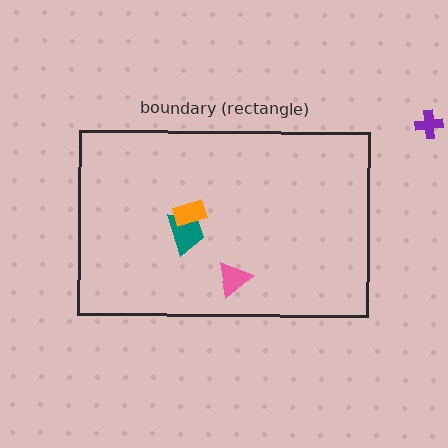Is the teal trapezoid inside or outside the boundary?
Inside.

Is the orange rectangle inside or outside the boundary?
Inside.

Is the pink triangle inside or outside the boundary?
Inside.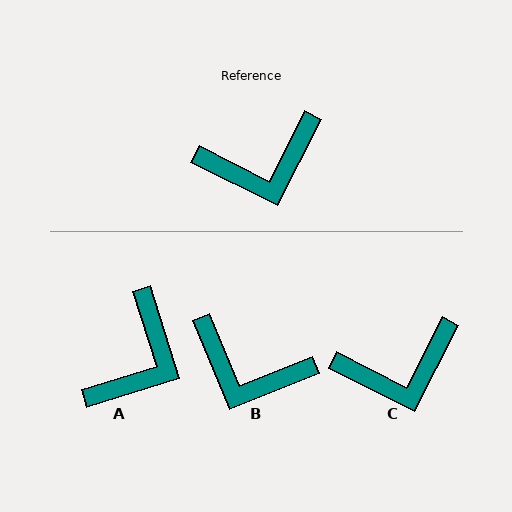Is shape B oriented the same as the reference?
No, it is off by about 41 degrees.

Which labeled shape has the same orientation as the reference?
C.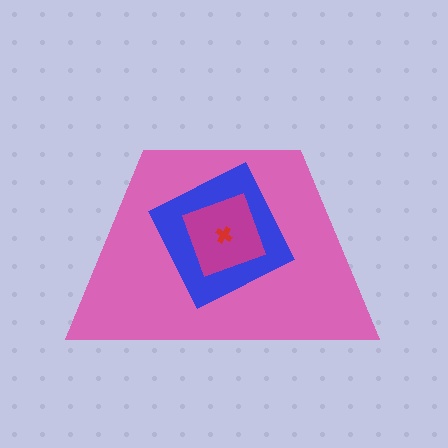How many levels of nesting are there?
4.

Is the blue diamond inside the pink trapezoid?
Yes.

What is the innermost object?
The red cross.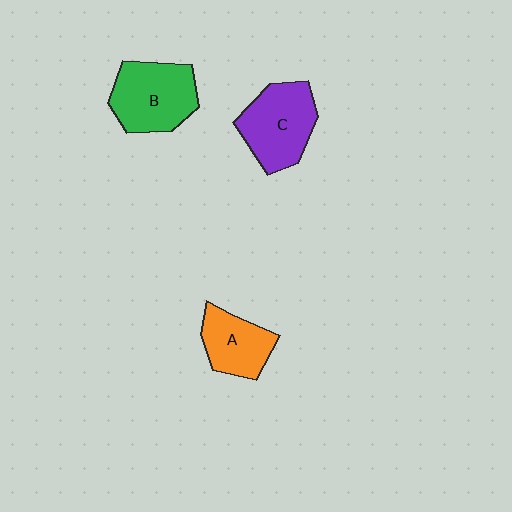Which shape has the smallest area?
Shape A (orange).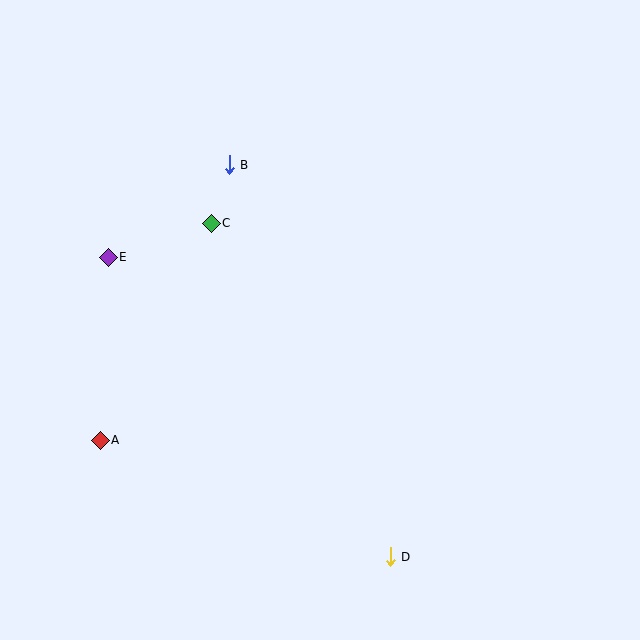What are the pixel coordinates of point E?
Point E is at (108, 257).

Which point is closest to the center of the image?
Point C at (211, 223) is closest to the center.